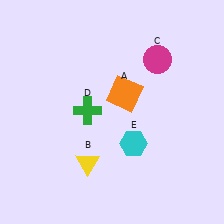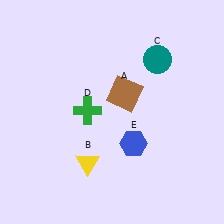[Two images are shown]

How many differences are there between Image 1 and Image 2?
There are 3 differences between the two images.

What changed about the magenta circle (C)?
In Image 1, C is magenta. In Image 2, it changed to teal.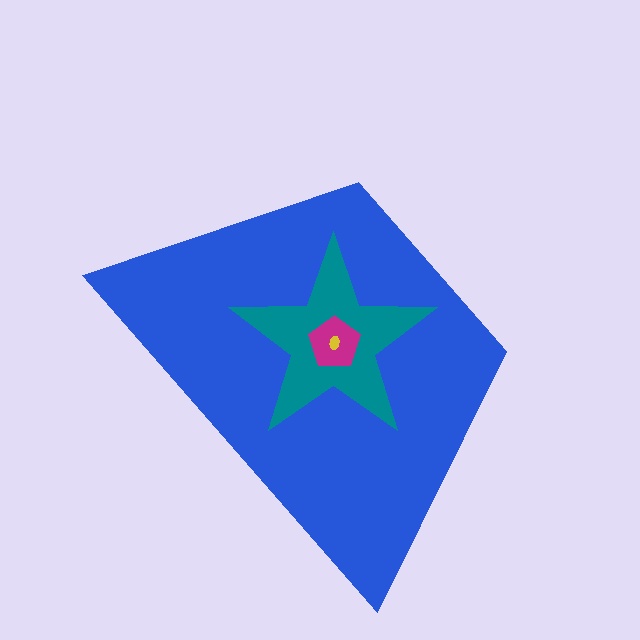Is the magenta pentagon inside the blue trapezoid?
Yes.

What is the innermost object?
The yellow ellipse.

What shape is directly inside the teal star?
The magenta pentagon.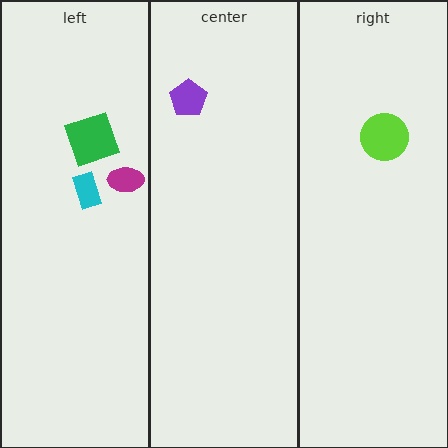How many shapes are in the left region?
3.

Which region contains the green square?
The left region.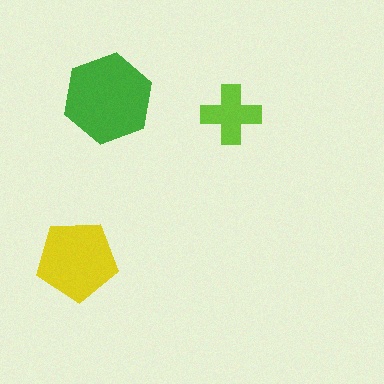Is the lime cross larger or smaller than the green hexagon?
Smaller.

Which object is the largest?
The green hexagon.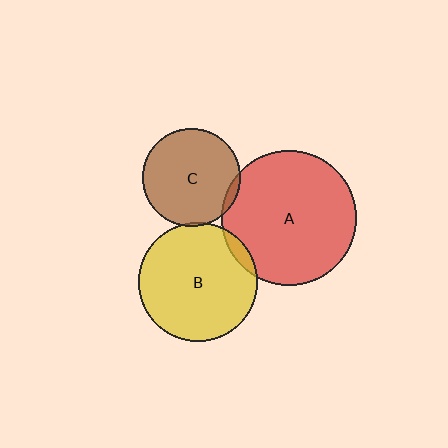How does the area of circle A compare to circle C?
Approximately 1.9 times.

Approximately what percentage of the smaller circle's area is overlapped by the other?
Approximately 5%.